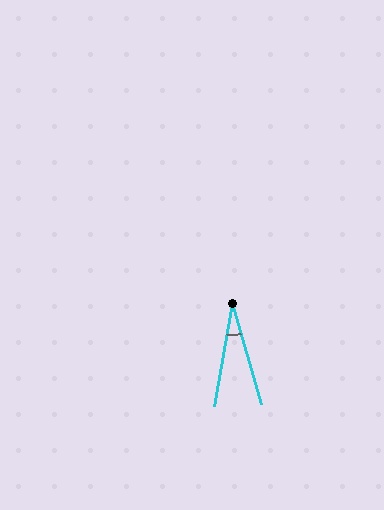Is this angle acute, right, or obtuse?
It is acute.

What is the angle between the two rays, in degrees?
Approximately 26 degrees.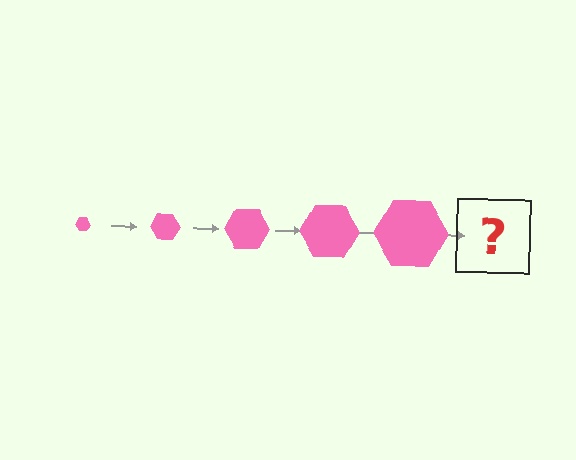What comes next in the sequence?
The next element should be a pink hexagon, larger than the previous one.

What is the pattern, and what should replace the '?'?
The pattern is that the hexagon gets progressively larger each step. The '?' should be a pink hexagon, larger than the previous one.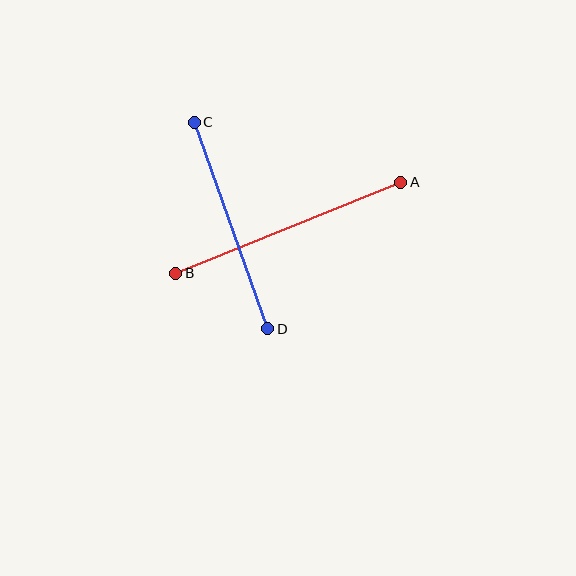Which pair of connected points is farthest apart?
Points A and B are farthest apart.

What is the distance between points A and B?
The distance is approximately 243 pixels.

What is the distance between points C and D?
The distance is approximately 219 pixels.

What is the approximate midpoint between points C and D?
The midpoint is at approximately (231, 225) pixels.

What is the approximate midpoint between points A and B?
The midpoint is at approximately (288, 228) pixels.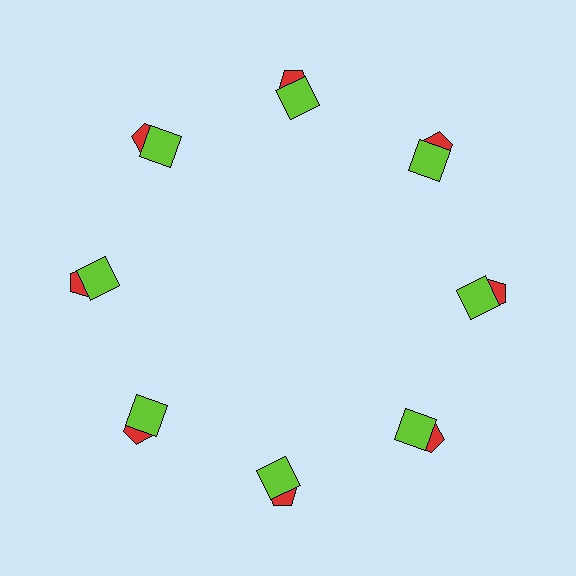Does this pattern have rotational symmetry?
Yes, this pattern has 8-fold rotational symmetry. It looks the same after rotating 45 degrees around the center.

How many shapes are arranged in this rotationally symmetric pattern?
There are 16 shapes, arranged in 8 groups of 2.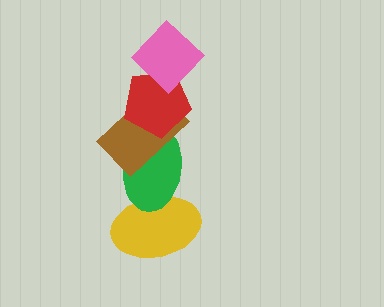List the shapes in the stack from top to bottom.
From top to bottom: the pink diamond, the red pentagon, the brown rectangle, the green ellipse, the yellow ellipse.